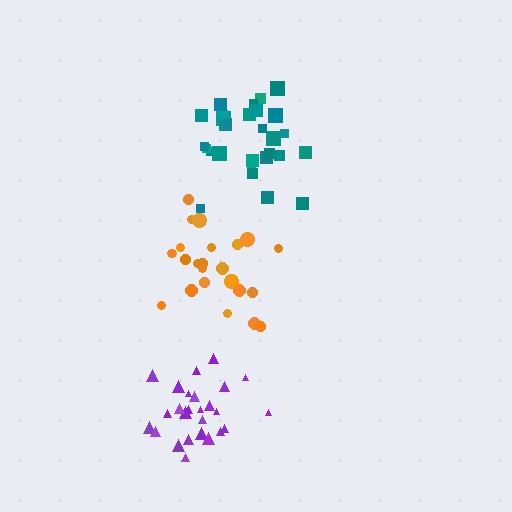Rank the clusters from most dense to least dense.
purple, teal, orange.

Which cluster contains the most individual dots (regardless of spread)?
Teal (28).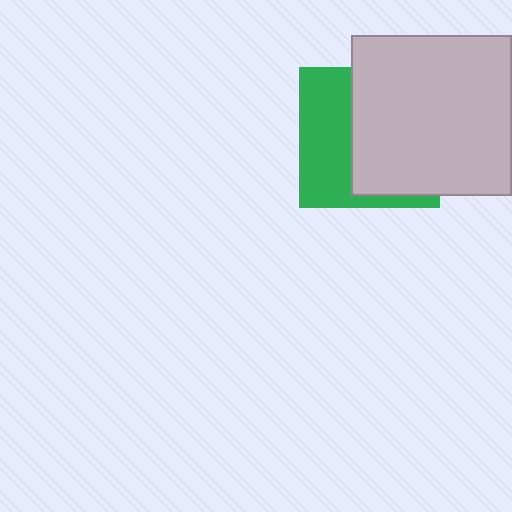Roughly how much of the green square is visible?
A small part of it is visible (roughly 43%).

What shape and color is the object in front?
The object in front is a light gray square.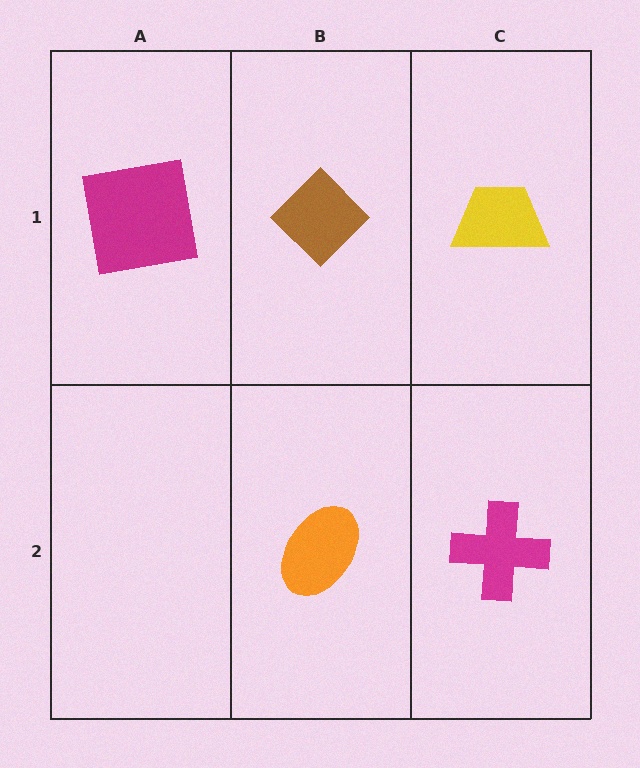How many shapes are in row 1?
3 shapes.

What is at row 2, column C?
A magenta cross.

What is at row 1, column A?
A magenta square.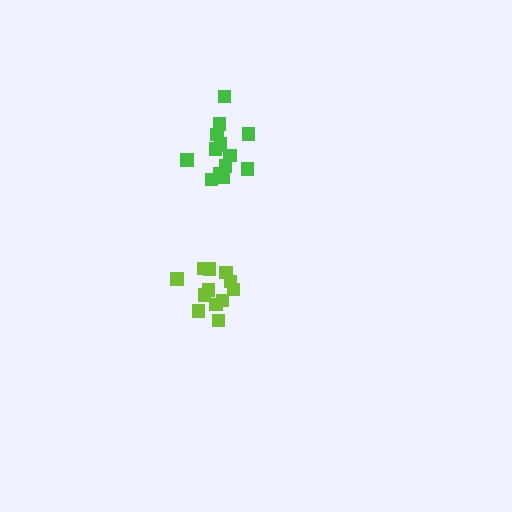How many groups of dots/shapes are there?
There are 2 groups.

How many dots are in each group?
Group 1: 12 dots, Group 2: 14 dots (26 total).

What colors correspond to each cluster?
The clusters are colored: lime, green.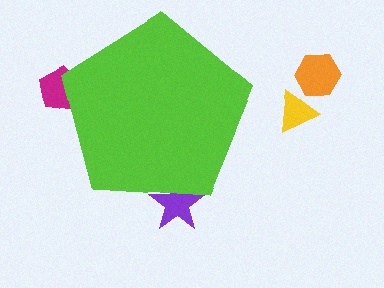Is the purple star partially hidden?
Yes, the purple star is partially hidden behind the lime pentagon.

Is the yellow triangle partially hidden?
No, the yellow triangle is fully visible.